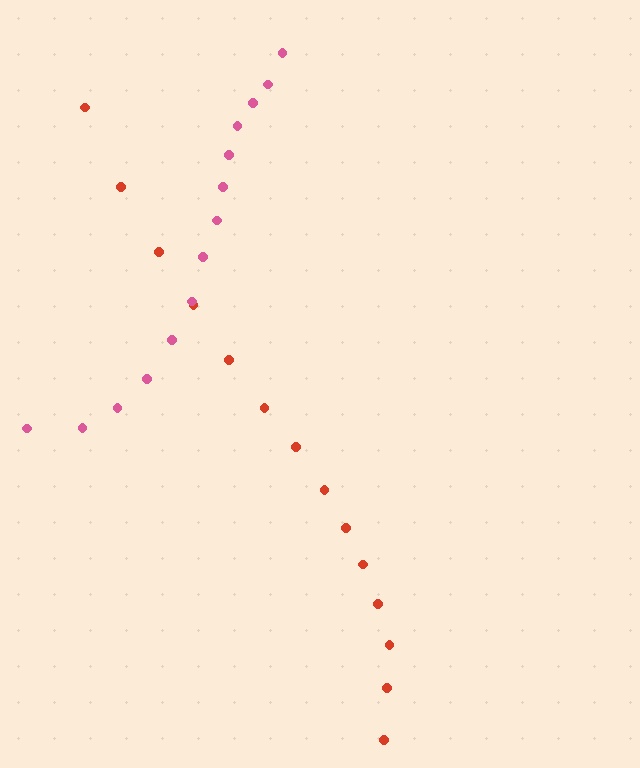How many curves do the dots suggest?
There are 2 distinct paths.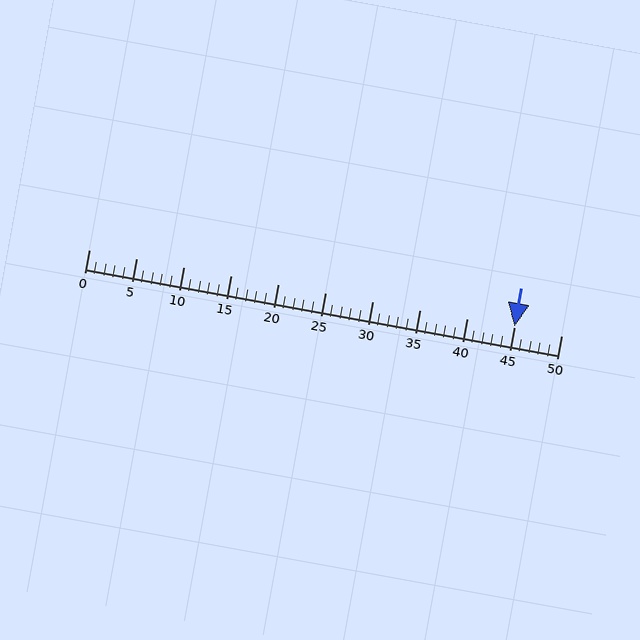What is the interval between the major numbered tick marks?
The major tick marks are spaced 5 units apart.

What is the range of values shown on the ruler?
The ruler shows values from 0 to 50.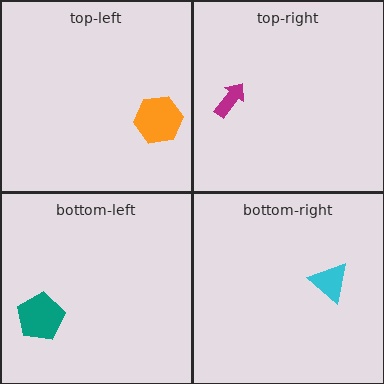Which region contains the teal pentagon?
The bottom-left region.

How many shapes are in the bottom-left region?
1.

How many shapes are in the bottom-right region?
1.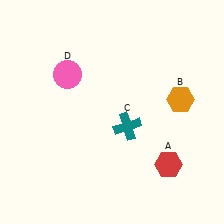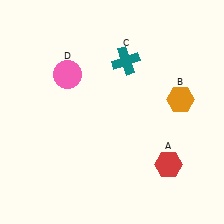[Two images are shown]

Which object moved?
The teal cross (C) moved up.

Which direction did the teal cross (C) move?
The teal cross (C) moved up.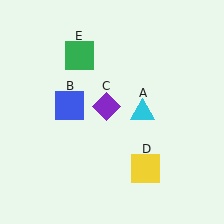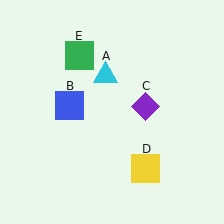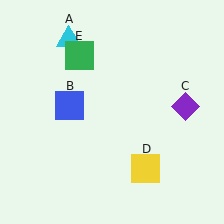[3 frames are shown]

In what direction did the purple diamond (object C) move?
The purple diamond (object C) moved right.